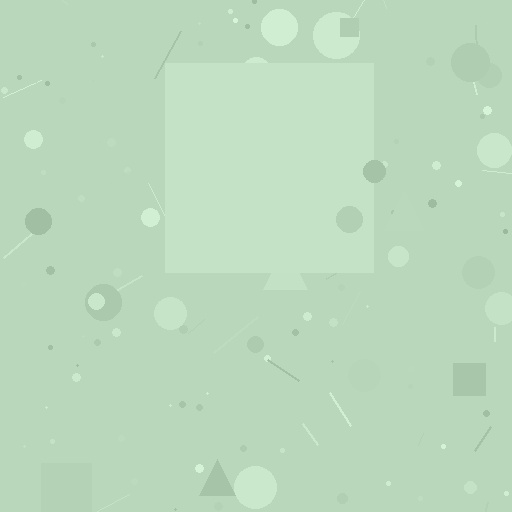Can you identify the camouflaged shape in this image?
The camouflaged shape is a square.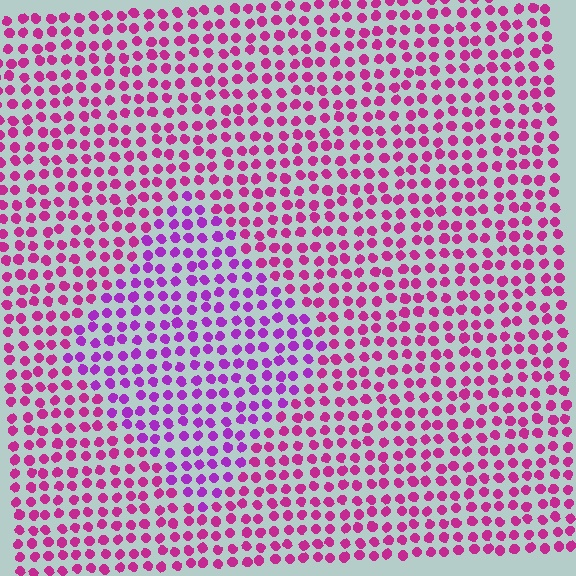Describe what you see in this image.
The image is filled with small magenta elements in a uniform arrangement. A diamond-shaped region is visible where the elements are tinted to a slightly different hue, forming a subtle color boundary.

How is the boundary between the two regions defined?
The boundary is defined purely by a slight shift in hue (about 31 degrees). Spacing, size, and orientation are identical on both sides.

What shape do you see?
I see a diamond.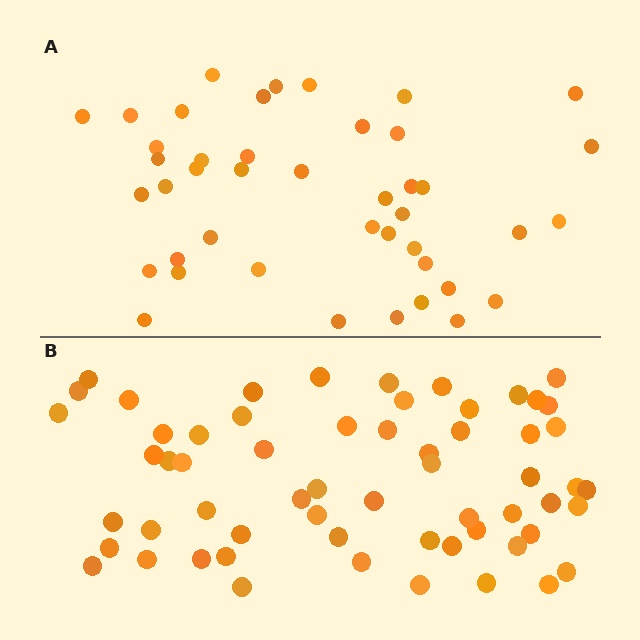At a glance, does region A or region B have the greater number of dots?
Region B (the bottom region) has more dots.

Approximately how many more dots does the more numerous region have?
Region B has approximately 15 more dots than region A.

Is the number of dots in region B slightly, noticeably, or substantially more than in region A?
Region B has noticeably more, but not dramatically so. The ratio is roughly 1.4 to 1.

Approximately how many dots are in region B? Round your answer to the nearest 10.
About 60 dots.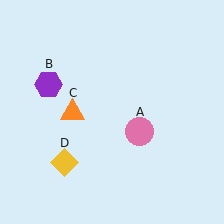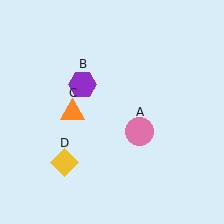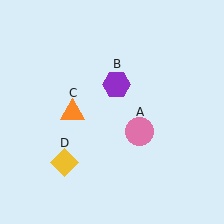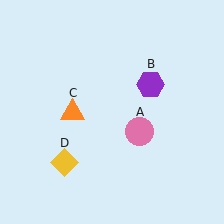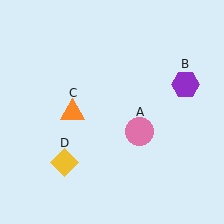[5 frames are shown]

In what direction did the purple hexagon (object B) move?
The purple hexagon (object B) moved right.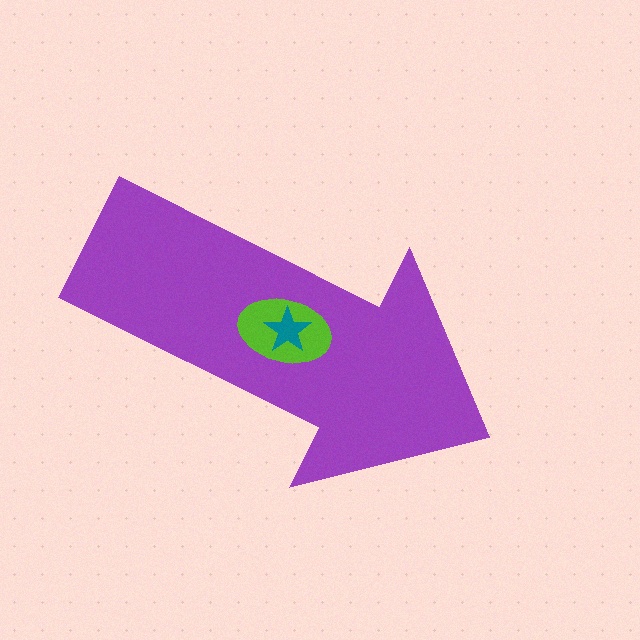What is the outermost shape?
The purple arrow.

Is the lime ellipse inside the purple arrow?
Yes.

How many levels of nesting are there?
3.